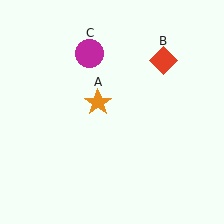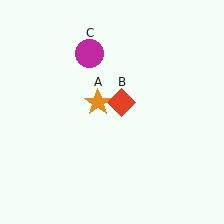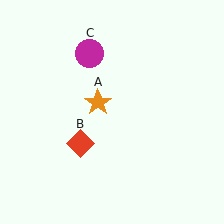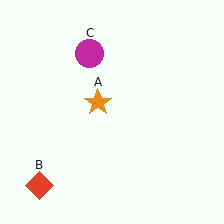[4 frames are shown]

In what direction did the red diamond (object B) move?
The red diamond (object B) moved down and to the left.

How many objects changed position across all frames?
1 object changed position: red diamond (object B).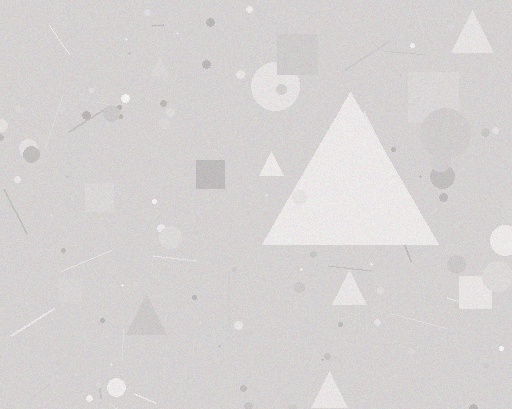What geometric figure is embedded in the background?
A triangle is embedded in the background.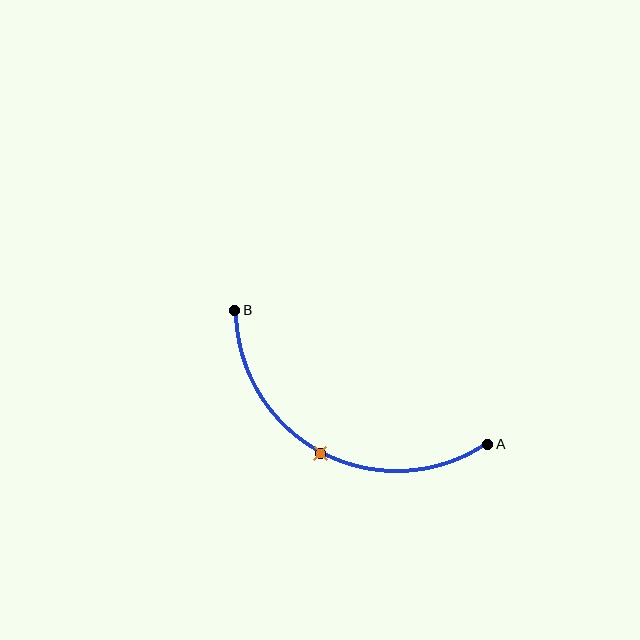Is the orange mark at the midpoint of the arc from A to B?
Yes. The orange mark lies on the arc at equal arc-length from both A and B — it is the arc midpoint.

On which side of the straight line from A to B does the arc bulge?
The arc bulges below the straight line connecting A and B.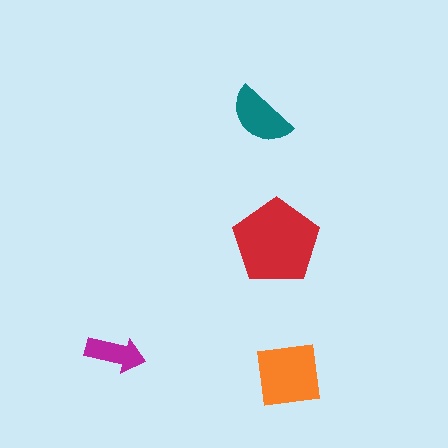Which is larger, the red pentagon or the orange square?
The red pentagon.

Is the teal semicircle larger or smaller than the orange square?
Smaller.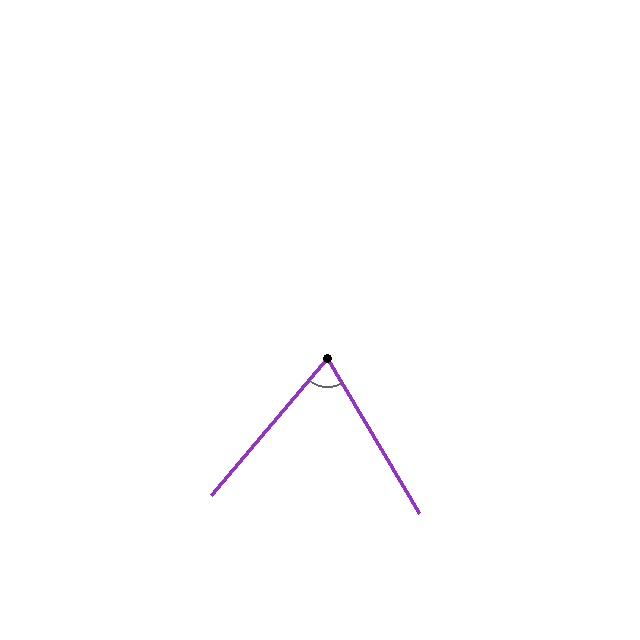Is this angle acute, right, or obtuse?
It is acute.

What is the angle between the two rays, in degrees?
Approximately 71 degrees.